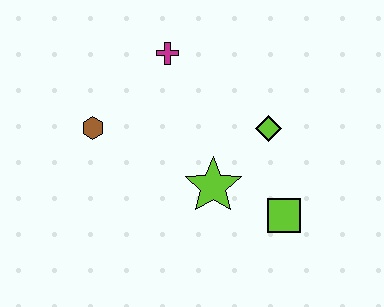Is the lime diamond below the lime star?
No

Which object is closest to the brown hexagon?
The magenta cross is closest to the brown hexagon.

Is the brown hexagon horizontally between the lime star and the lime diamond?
No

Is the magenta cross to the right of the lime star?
No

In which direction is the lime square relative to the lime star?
The lime square is to the right of the lime star.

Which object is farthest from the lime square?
The brown hexagon is farthest from the lime square.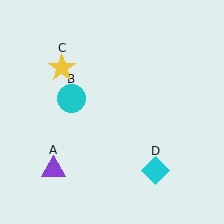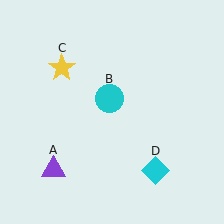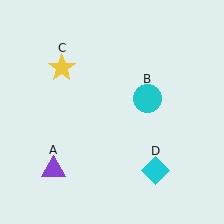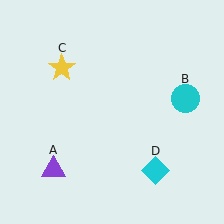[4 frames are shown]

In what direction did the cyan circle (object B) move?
The cyan circle (object B) moved right.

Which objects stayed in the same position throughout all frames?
Purple triangle (object A) and yellow star (object C) and cyan diamond (object D) remained stationary.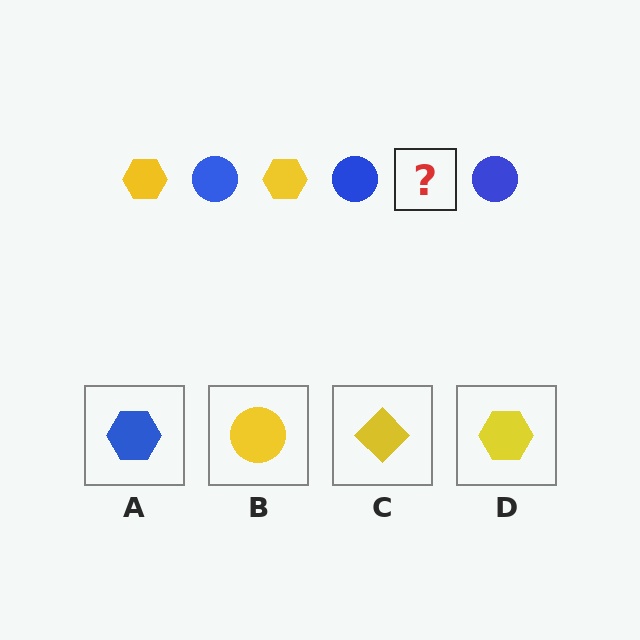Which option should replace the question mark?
Option D.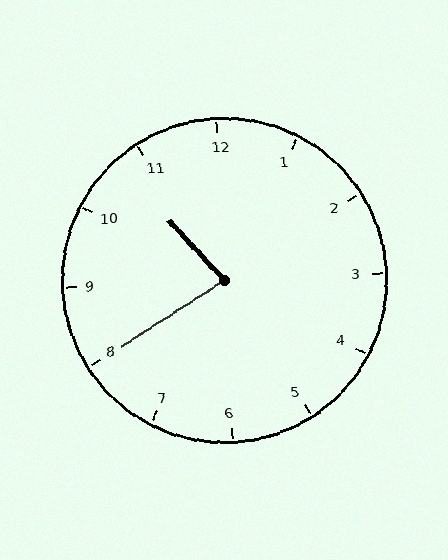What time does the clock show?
10:40.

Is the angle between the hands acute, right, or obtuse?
It is acute.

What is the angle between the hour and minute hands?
Approximately 80 degrees.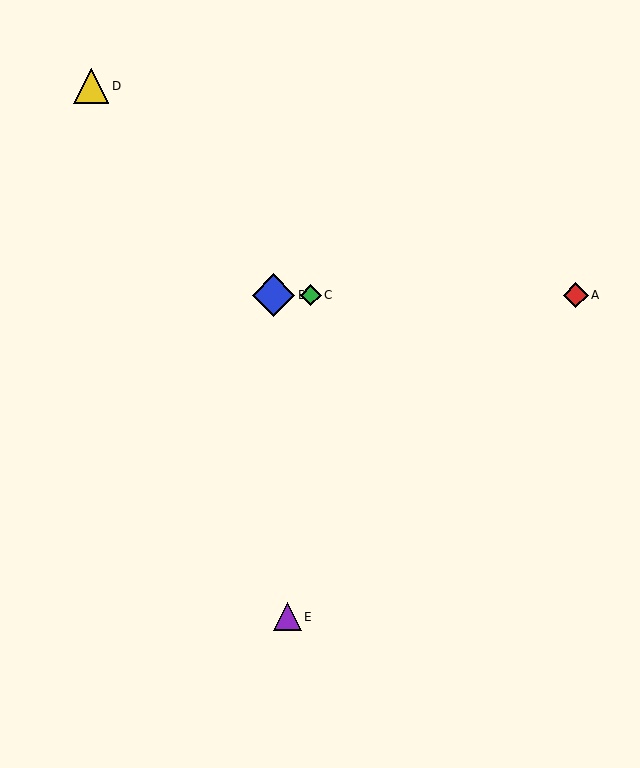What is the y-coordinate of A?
Object A is at y≈295.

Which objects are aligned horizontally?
Objects A, B, C are aligned horizontally.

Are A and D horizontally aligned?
No, A is at y≈295 and D is at y≈86.